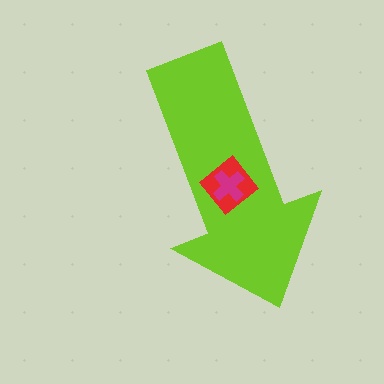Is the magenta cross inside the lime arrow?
Yes.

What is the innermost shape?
The magenta cross.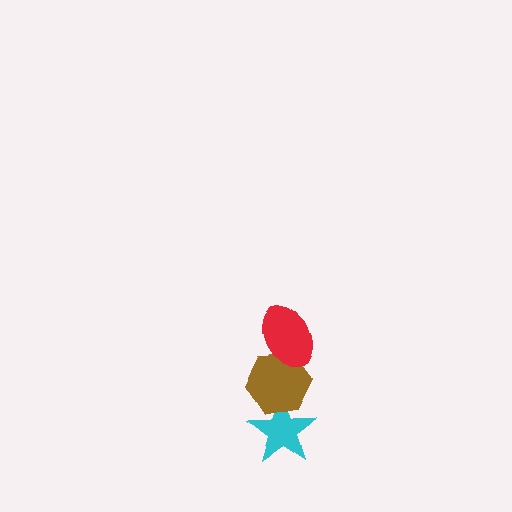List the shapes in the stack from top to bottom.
From top to bottom: the red ellipse, the brown hexagon, the cyan star.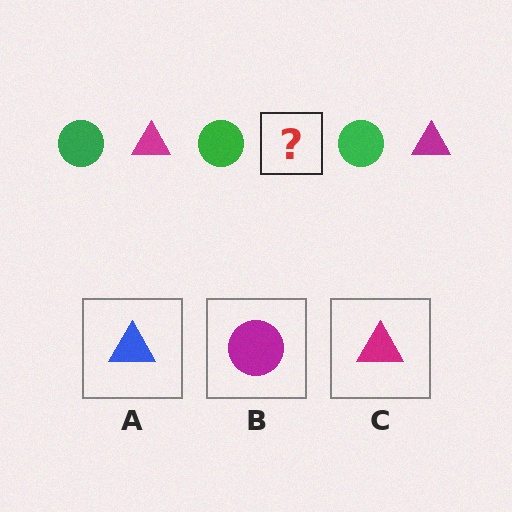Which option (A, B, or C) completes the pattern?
C.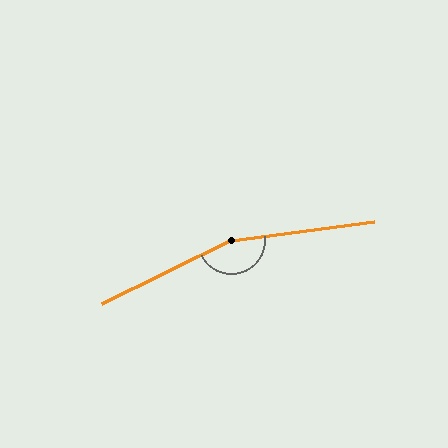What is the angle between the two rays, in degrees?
Approximately 161 degrees.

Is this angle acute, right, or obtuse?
It is obtuse.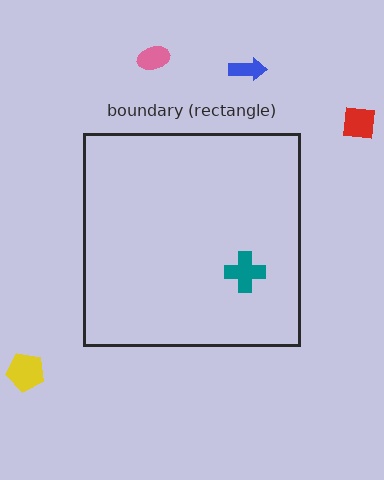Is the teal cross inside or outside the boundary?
Inside.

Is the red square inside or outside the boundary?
Outside.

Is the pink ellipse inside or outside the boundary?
Outside.